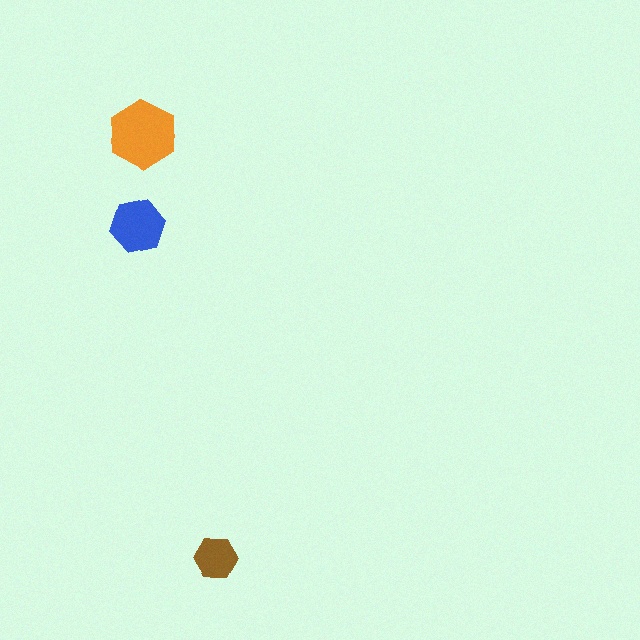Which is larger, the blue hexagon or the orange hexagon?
The orange one.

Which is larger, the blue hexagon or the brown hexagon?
The blue one.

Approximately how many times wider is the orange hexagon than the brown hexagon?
About 1.5 times wider.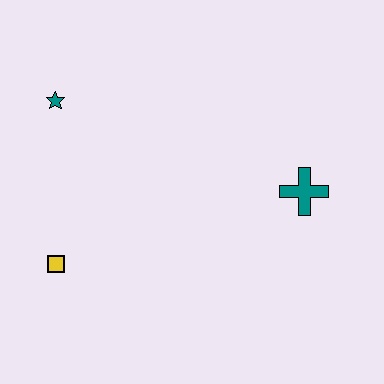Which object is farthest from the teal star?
The teal cross is farthest from the teal star.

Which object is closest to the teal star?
The yellow square is closest to the teal star.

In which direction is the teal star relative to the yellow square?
The teal star is above the yellow square.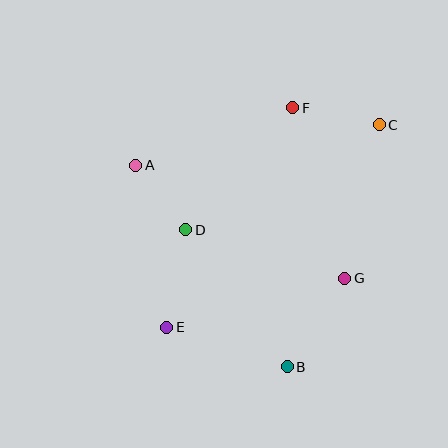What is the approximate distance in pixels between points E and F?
The distance between E and F is approximately 253 pixels.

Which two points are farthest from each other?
Points C and E are farthest from each other.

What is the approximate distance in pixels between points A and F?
The distance between A and F is approximately 167 pixels.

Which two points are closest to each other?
Points A and D are closest to each other.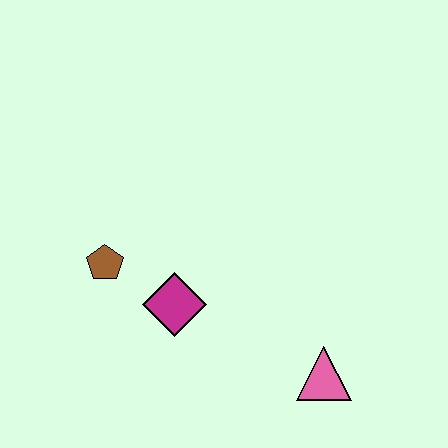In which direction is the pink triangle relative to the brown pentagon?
The pink triangle is to the right of the brown pentagon.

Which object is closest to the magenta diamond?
The brown pentagon is closest to the magenta diamond.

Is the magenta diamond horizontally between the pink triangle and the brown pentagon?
Yes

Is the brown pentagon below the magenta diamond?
No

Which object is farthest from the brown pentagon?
The pink triangle is farthest from the brown pentagon.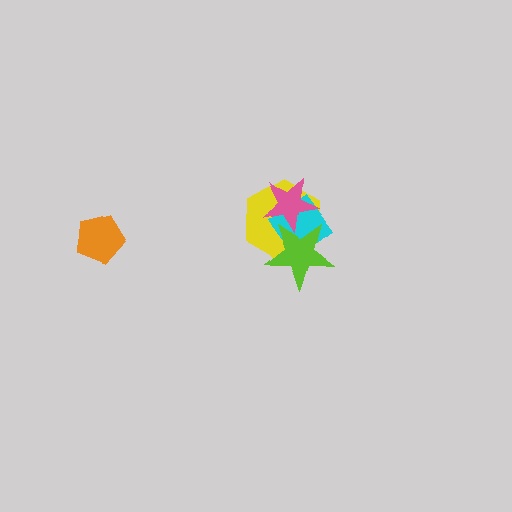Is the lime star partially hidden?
No, no other shape covers it.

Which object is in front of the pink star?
The lime star is in front of the pink star.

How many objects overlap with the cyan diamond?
3 objects overlap with the cyan diamond.